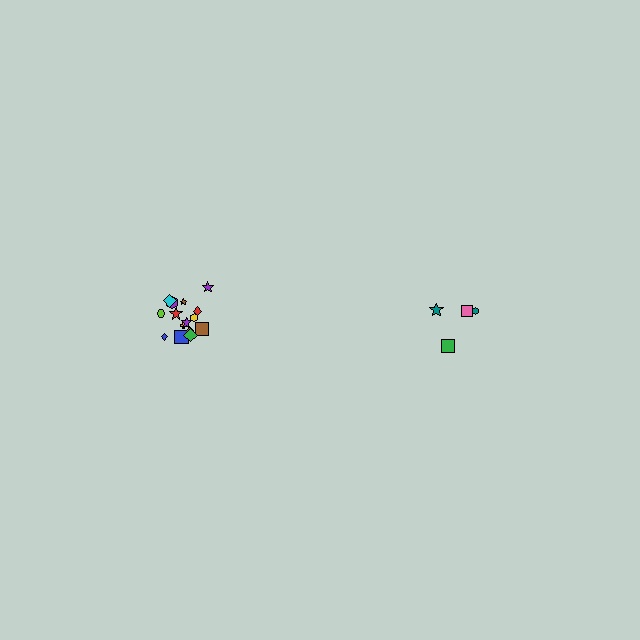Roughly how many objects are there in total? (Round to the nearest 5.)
Roughly 20 objects in total.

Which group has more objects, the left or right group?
The left group.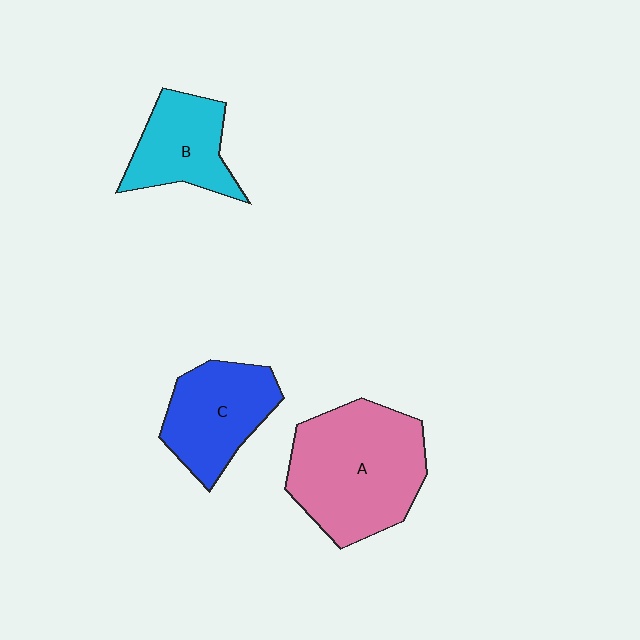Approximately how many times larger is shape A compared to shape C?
Approximately 1.6 times.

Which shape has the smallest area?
Shape B (cyan).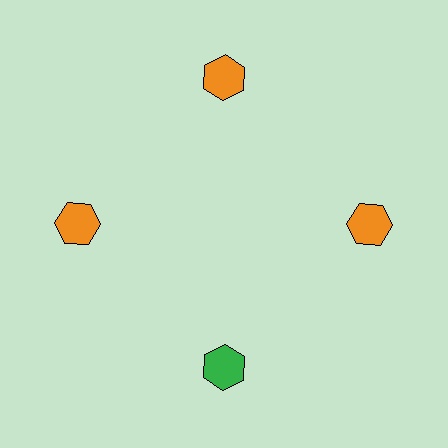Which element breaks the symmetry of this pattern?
The green hexagon at roughly the 6 o'clock position breaks the symmetry. All other shapes are orange hexagons.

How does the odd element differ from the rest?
It has a different color: green instead of orange.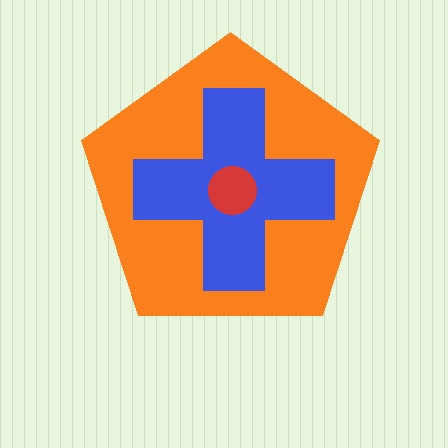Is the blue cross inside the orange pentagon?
Yes.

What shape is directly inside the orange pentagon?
The blue cross.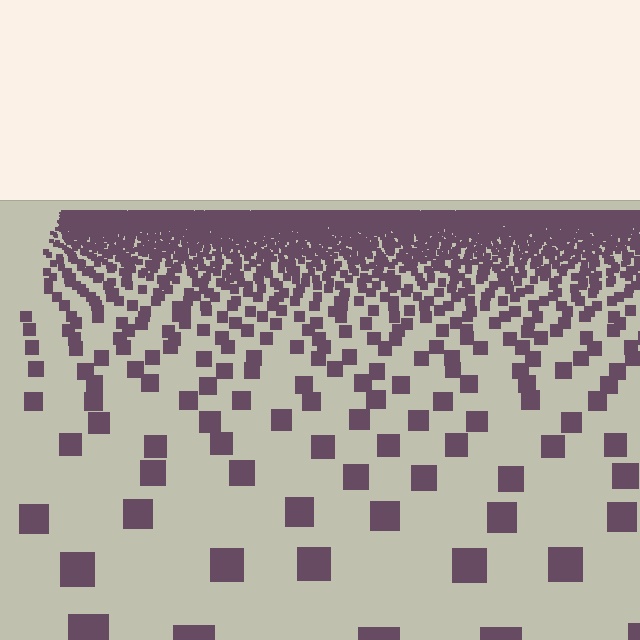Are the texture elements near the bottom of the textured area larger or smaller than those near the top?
Larger. Near the bottom, elements are closer to the viewer and appear at a bigger on-screen size.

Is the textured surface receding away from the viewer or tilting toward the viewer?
The surface is receding away from the viewer. Texture elements get smaller and denser toward the top.